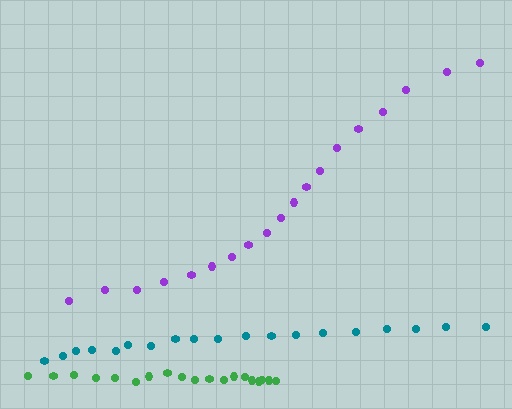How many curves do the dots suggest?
There are 3 distinct paths.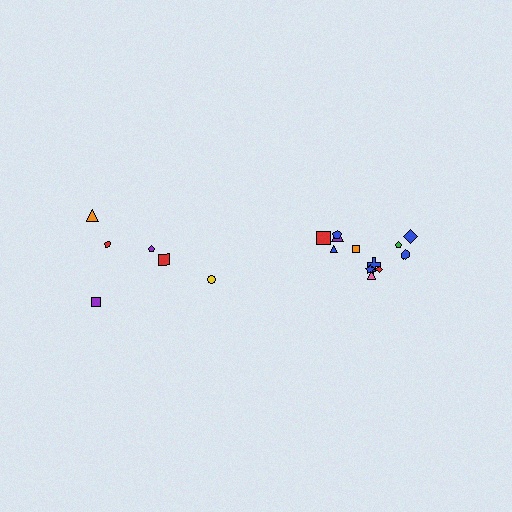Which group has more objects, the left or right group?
The right group.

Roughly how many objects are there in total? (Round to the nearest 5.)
Roughly 20 objects in total.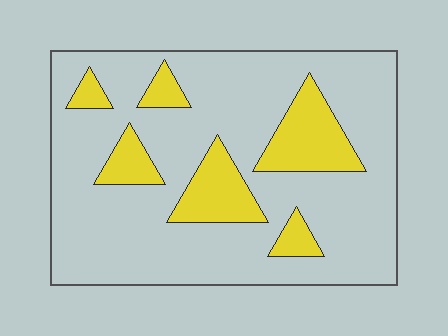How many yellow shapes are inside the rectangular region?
6.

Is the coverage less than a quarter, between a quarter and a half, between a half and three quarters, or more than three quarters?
Less than a quarter.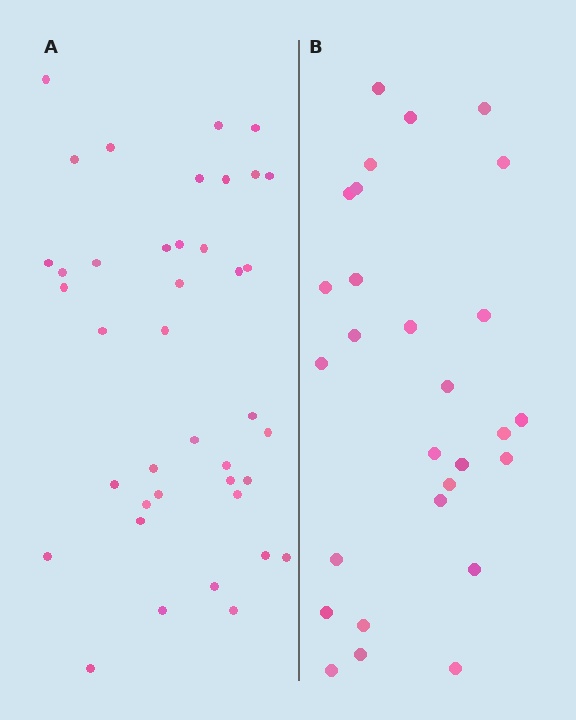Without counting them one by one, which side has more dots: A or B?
Region A (the left region) has more dots.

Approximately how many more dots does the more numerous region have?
Region A has roughly 12 or so more dots than region B.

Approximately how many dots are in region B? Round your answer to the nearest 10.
About 30 dots. (The exact count is 28, which rounds to 30.)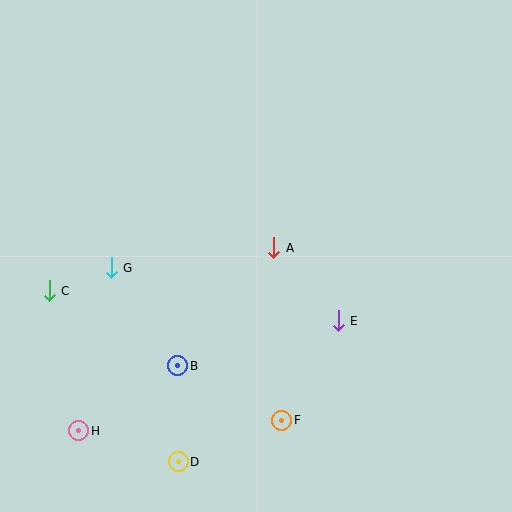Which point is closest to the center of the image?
Point A at (274, 248) is closest to the center.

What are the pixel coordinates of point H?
Point H is at (79, 431).